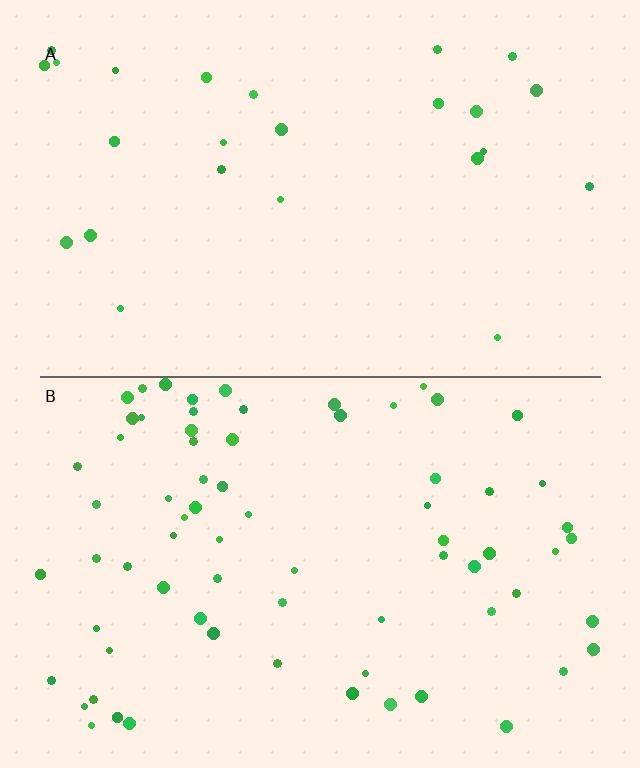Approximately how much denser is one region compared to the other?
Approximately 2.9× — region B over region A.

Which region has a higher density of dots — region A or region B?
B (the bottom).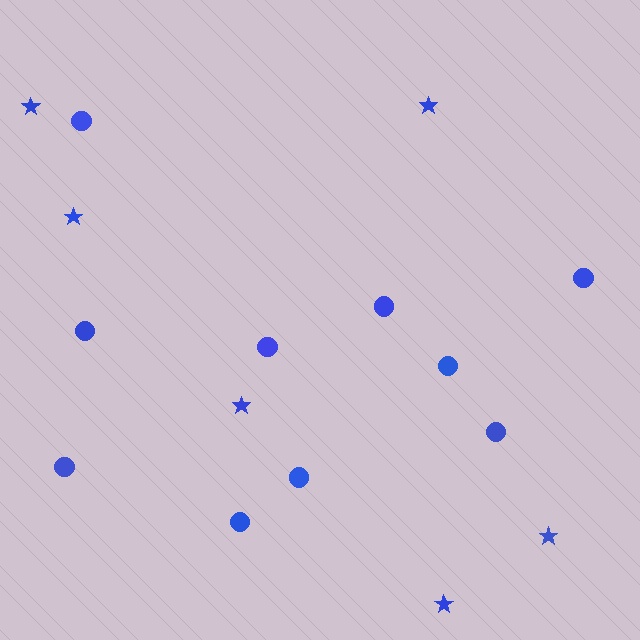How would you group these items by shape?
There are 2 groups: one group of circles (10) and one group of stars (6).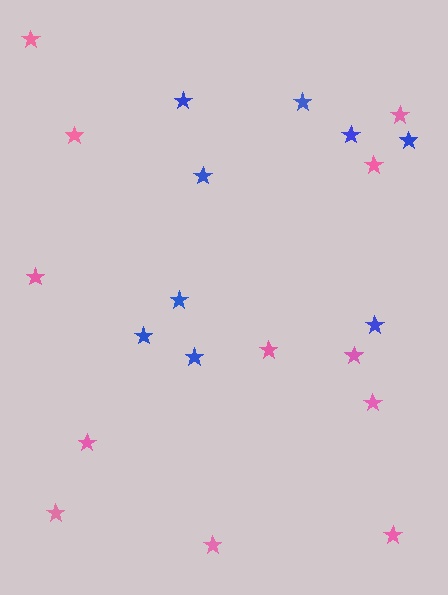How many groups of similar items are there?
There are 2 groups: one group of blue stars (9) and one group of pink stars (12).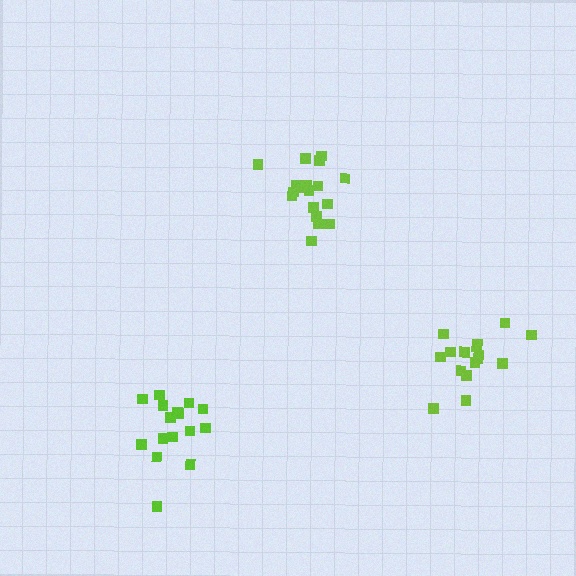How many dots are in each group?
Group 1: 16 dots, Group 2: 16 dots, Group 3: 18 dots (50 total).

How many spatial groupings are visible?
There are 3 spatial groupings.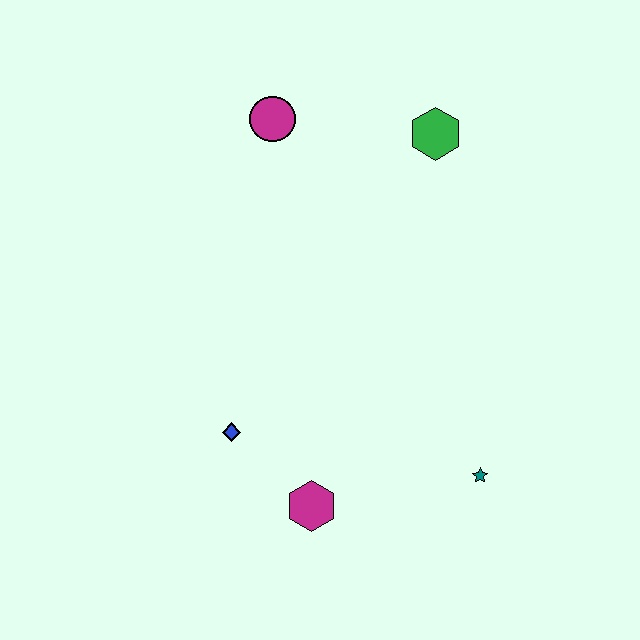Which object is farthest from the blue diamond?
The green hexagon is farthest from the blue diamond.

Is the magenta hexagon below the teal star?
Yes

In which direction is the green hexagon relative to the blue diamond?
The green hexagon is above the blue diamond.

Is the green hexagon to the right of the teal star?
No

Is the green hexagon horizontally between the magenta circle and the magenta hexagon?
No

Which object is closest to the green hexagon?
The magenta circle is closest to the green hexagon.